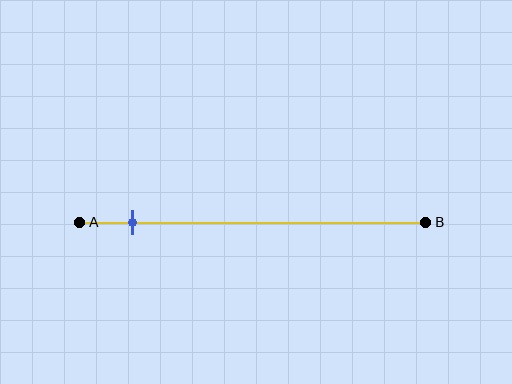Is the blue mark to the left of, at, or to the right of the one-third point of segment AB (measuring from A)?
The blue mark is to the left of the one-third point of segment AB.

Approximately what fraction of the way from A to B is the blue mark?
The blue mark is approximately 15% of the way from A to B.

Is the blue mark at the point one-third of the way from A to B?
No, the mark is at about 15% from A, not at the 33% one-third point.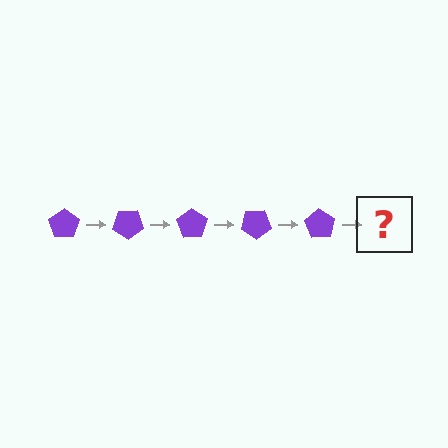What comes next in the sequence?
The next element should be a purple pentagon rotated 175 degrees.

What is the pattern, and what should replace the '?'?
The pattern is that the pentagon rotates 35 degrees each step. The '?' should be a purple pentagon rotated 175 degrees.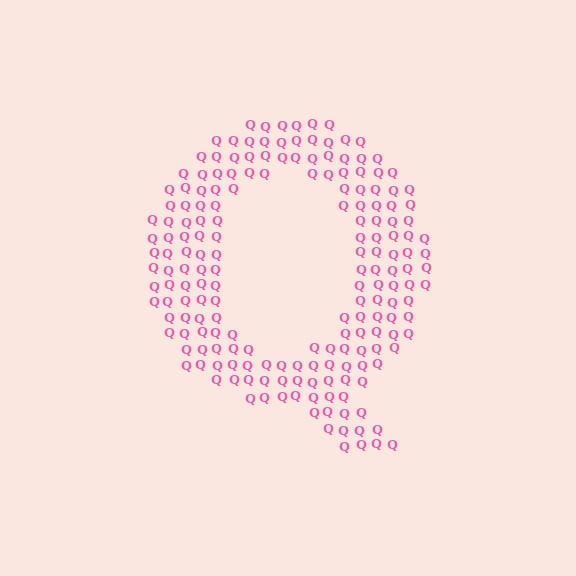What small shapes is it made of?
It is made of small letter Q's.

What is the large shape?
The large shape is the letter Q.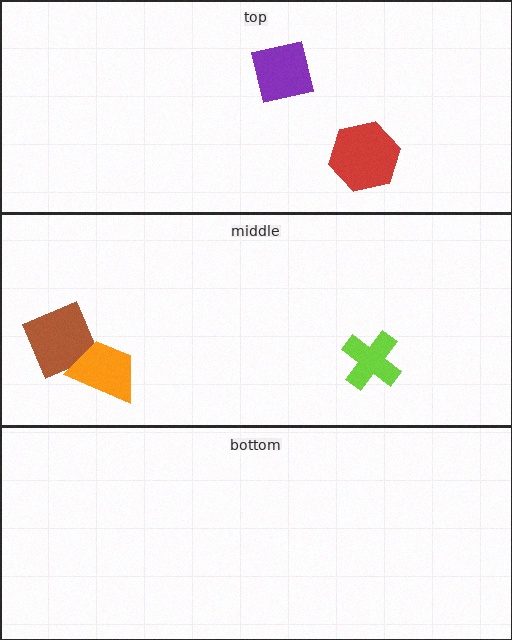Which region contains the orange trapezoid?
The middle region.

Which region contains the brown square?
The middle region.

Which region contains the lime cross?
The middle region.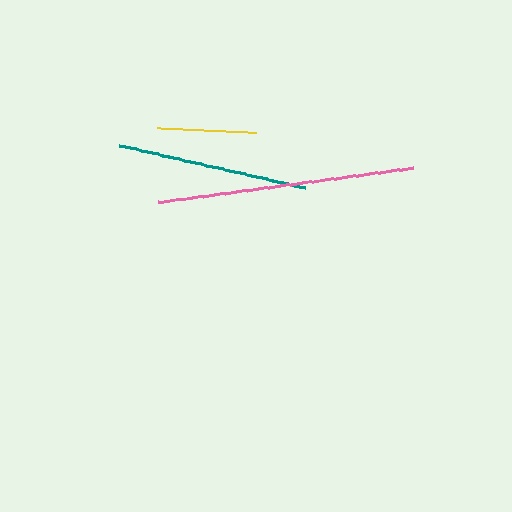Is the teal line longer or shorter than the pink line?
The pink line is longer than the teal line.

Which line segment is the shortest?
The yellow line is the shortest at approximately 98 pixels.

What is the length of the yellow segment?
The yellow segment is approximately 98 pixels long.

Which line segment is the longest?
The pink line is the longest at approximately 258 pixels.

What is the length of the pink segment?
The pink segment is approximately 258 pixels long.